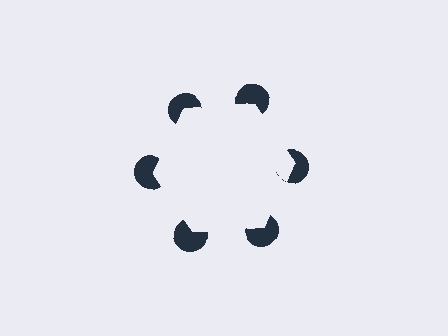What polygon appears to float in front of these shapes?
An illusory hexagon — its edges are inferred from the aligned wedge cuts in the pac-man discs, not physically drawn.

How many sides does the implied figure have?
6 sides.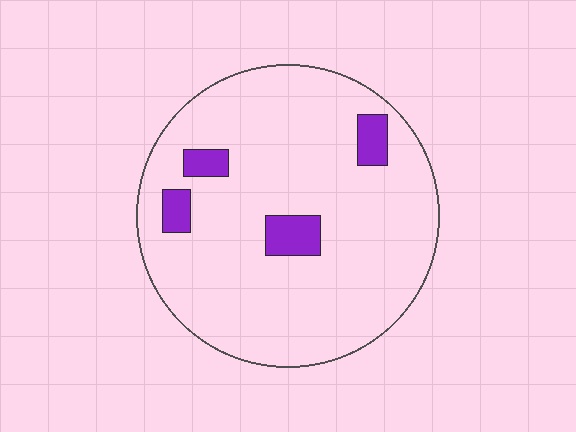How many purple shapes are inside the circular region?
4.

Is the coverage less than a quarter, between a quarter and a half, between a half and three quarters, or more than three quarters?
Less than a quarter.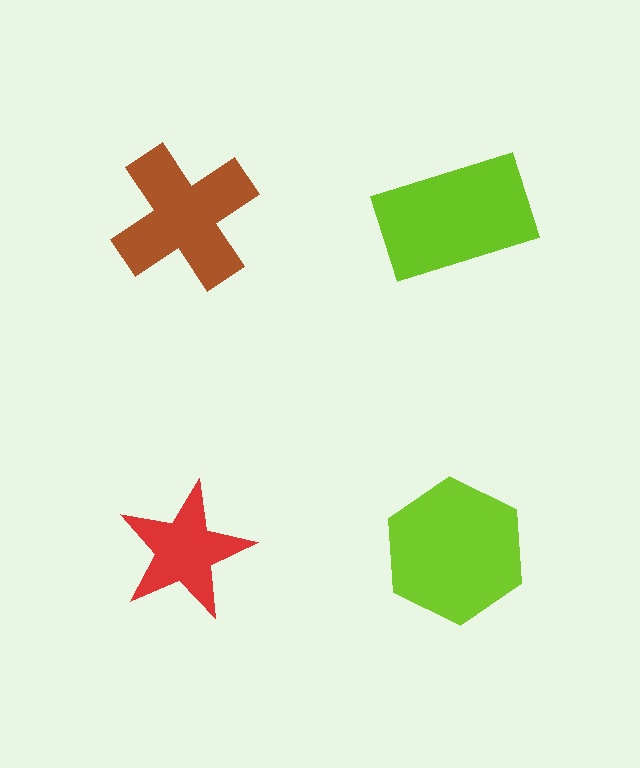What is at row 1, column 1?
A brown cross.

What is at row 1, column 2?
A lime rectangle.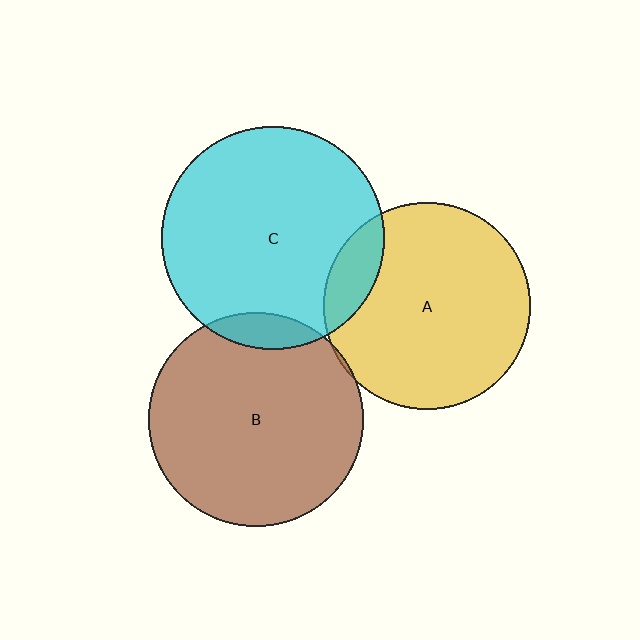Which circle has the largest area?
Circle C (cyan).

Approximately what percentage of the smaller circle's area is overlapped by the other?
Approximately 15%.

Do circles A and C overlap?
Yes.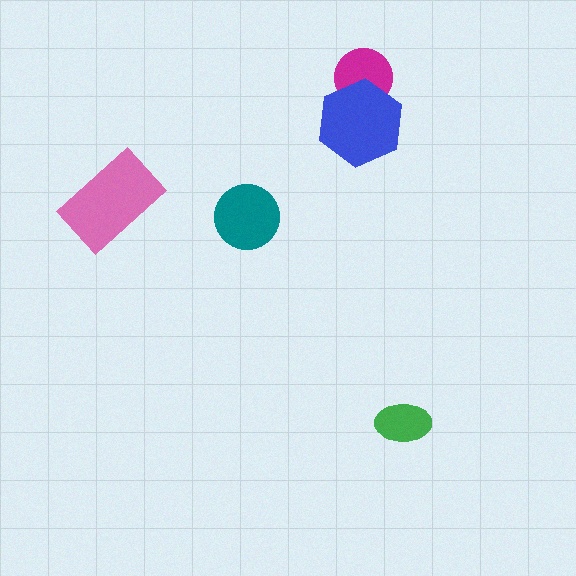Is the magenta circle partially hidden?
Yes, it is partially covered by another shape.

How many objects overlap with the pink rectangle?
0 objects overlap with the pink rectangle.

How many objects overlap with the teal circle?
0 objects overlap with the teal circle.